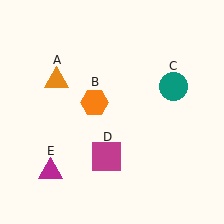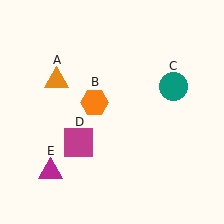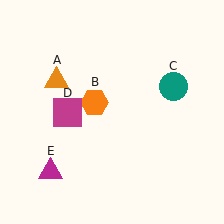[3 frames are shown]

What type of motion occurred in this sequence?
The magenta square (object D) rotated clockwise around the center of the scene.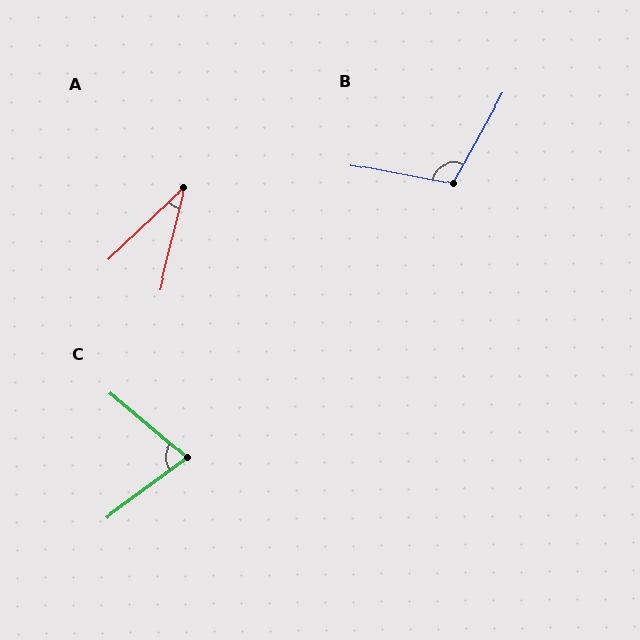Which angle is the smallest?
A, at approximately 32 degrees.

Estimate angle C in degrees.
Approximately 77 degrees.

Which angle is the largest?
B, at approximately 108 degrees.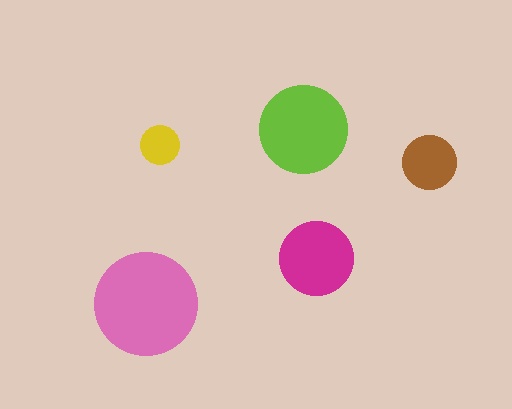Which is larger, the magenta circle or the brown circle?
The magenta one.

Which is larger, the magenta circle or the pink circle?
The pink one.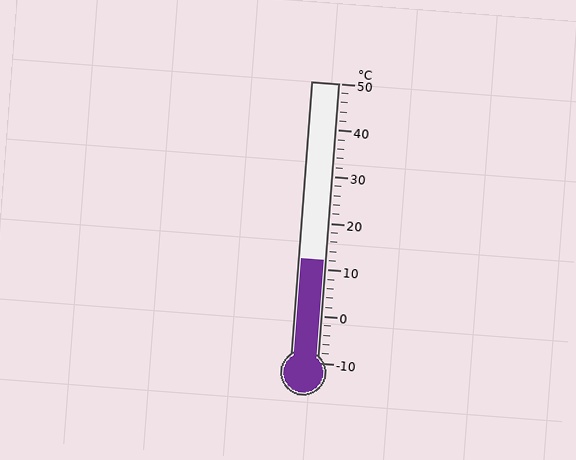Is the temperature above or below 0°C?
The temperature is above 0°C.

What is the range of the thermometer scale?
The thermometer scale ranges from -10°C to 50°C.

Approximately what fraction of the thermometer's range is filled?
The thermometer is filled to approximately 35% of its range.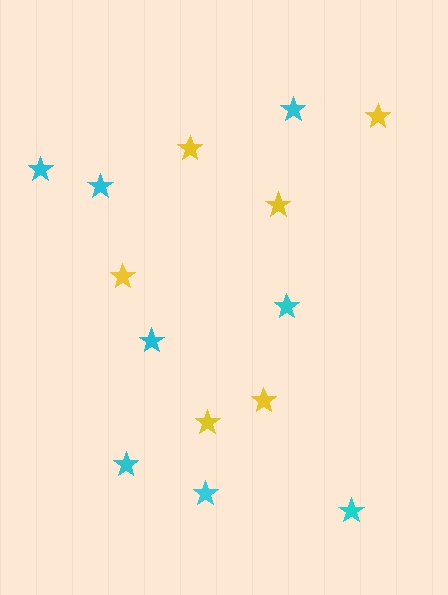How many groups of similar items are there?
There are 2 groups: one group of yellow stars (6) and one group of cyan stars (8).